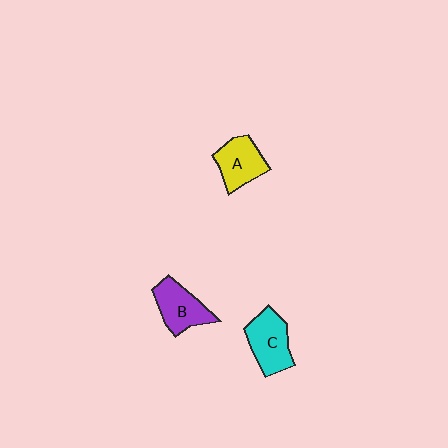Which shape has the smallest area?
Shape A (yellow).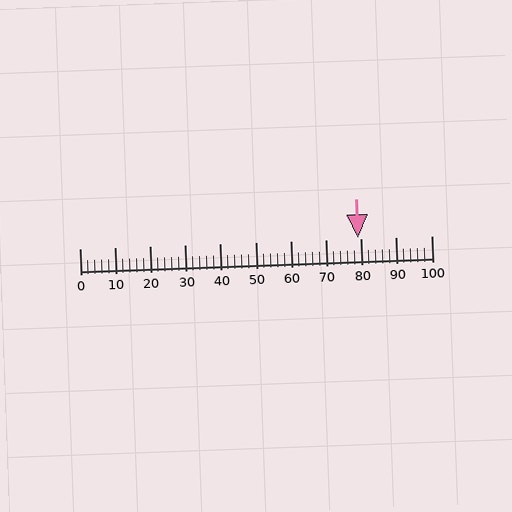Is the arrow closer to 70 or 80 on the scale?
The arrow is closer to 80.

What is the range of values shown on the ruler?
The ruler shows values from 0 to 100.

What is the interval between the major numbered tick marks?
The major tick marks are spaced 10 units apart.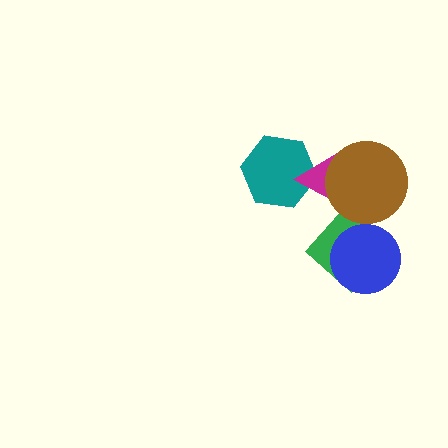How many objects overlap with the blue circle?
1 object overlaps with the blue circle.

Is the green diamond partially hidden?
Yes, it is partially covered by another shape.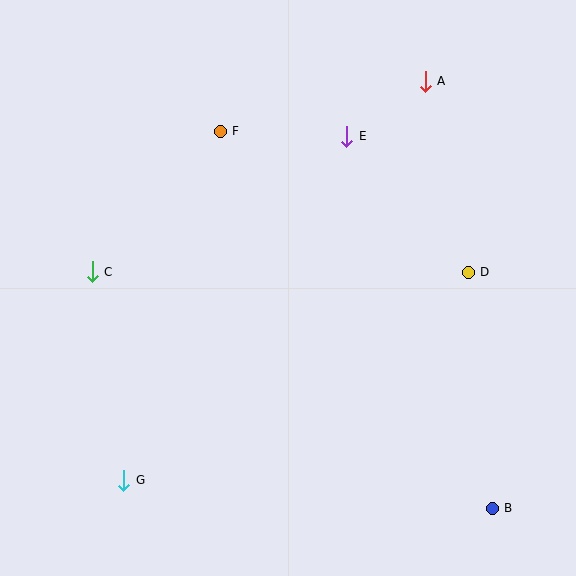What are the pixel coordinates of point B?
Point B is at (492, 508).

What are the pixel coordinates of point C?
Point C is at (92, 272).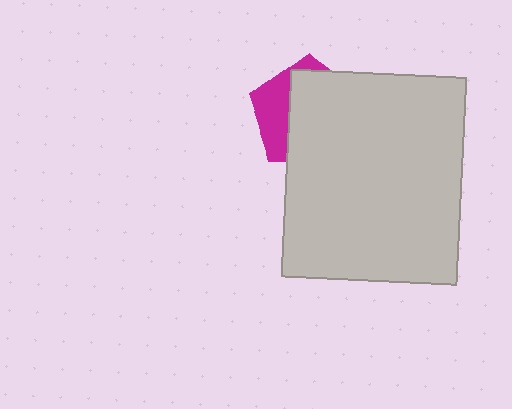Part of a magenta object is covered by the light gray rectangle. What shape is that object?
It is a pentagon.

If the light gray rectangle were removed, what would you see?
You would see the complete magenta pentagon.